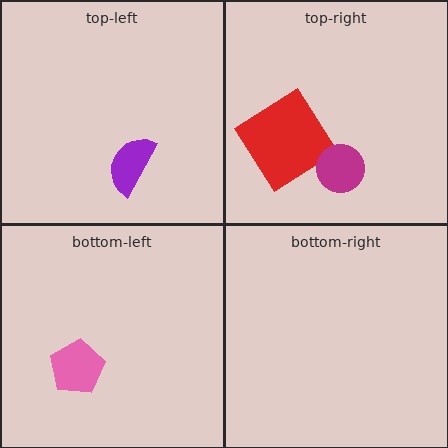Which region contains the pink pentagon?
The bottom-left region.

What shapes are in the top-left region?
The purple semicircle.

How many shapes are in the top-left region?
1.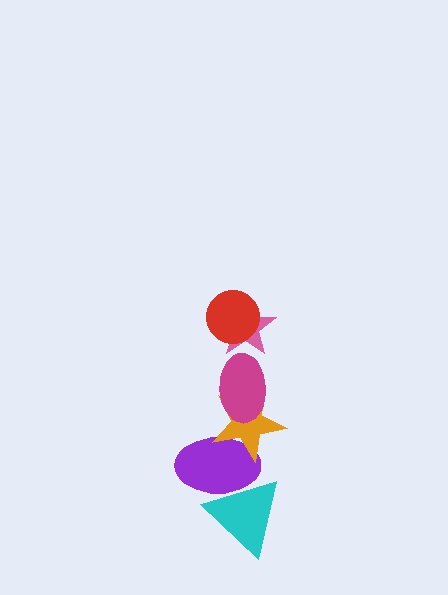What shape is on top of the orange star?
The magenta ellipse is on top of the orange star.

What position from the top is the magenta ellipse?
The magenta ellipse is 3rd from the top.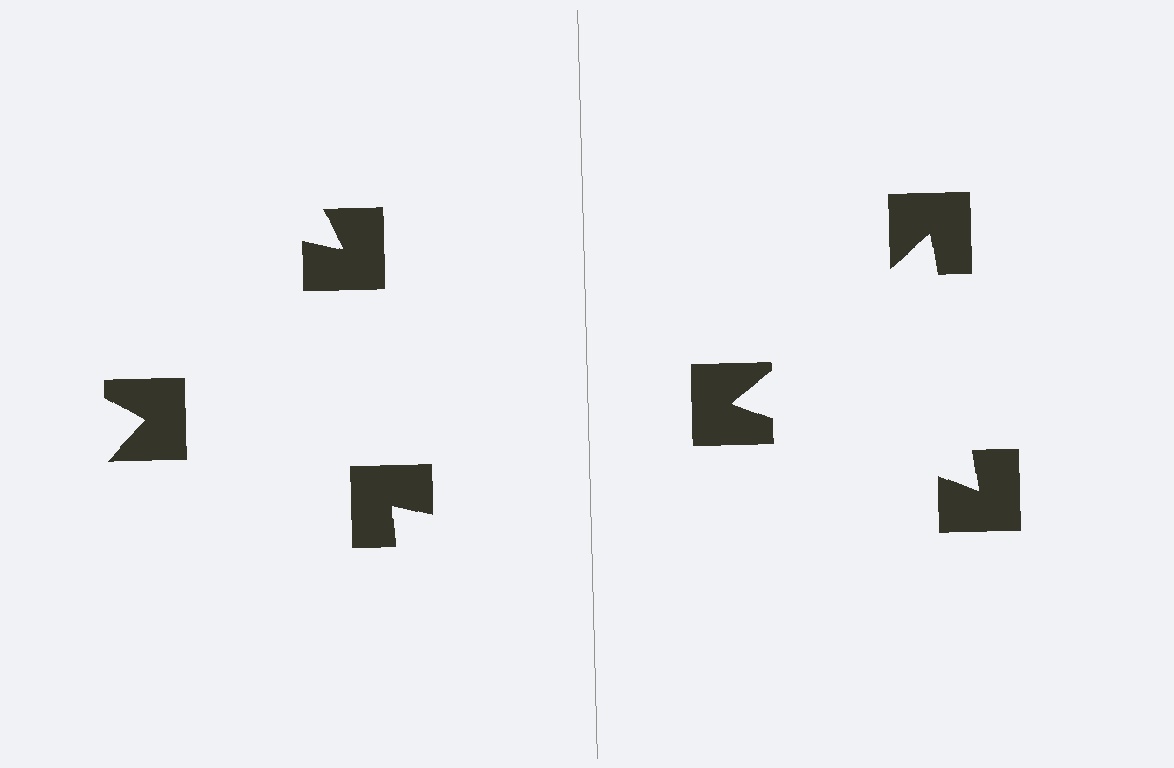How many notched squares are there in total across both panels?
6 — 3 on each side.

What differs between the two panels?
The notched squares are positioned identically on both sides; only the wedge orientations differ. On the right they align to a triangle; on the left they are misaligned.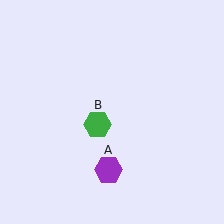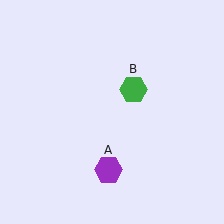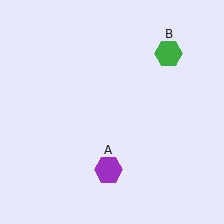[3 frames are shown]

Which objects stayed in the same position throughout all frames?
Purple hexagon (object A) remained stationary.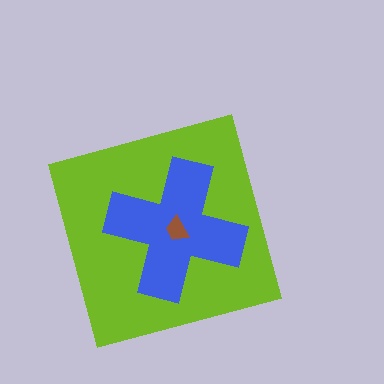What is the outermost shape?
The lime diamond.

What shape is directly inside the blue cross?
The brown trapezoid.